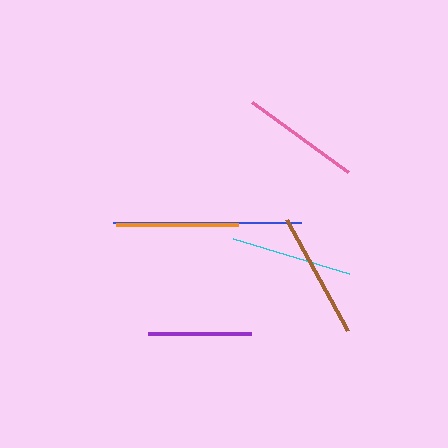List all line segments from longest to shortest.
From longest to shortest: blue, brown, orange, cyan, pink, purple.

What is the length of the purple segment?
The purple segment is approximately 102 pixels long.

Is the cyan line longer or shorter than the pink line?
The cyan line is longer than the pink line.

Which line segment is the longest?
The blue line is the longest at approximately 188 pixels.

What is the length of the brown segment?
The brown segment is approximately 127 pixels long.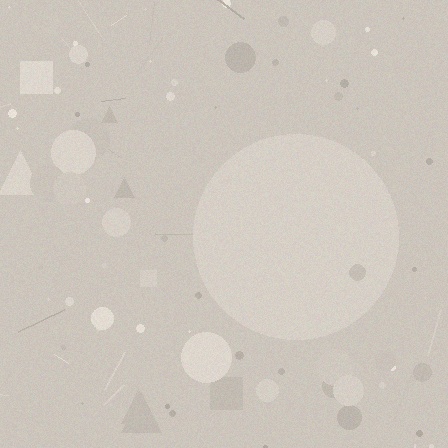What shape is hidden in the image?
A circle is hidden in the image.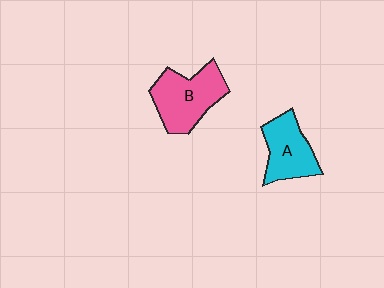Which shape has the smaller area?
Shape A (cyan).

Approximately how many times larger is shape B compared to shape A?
Approximately 1.3 times.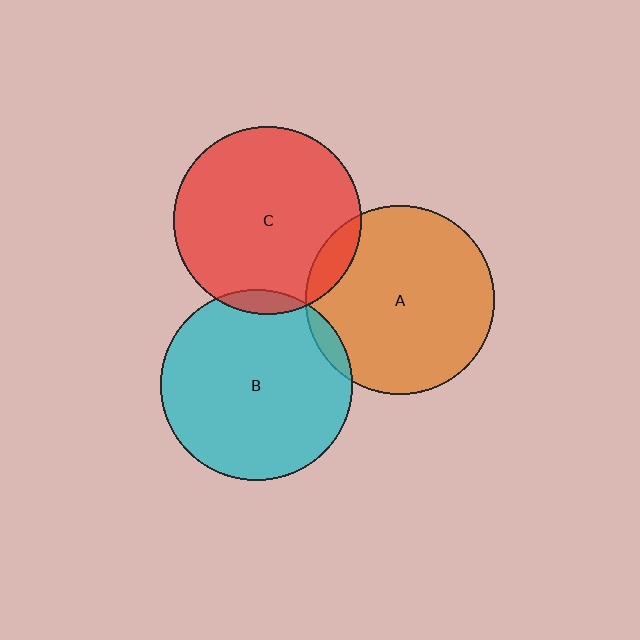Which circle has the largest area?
Circle B (cyan).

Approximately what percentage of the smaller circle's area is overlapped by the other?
Approximately 10%.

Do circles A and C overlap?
Yes.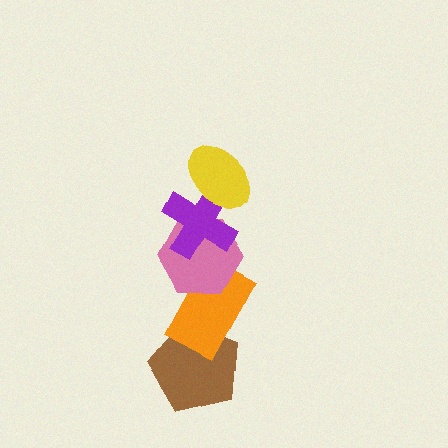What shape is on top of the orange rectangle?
The pink hexagon is on top of the orange rectangle.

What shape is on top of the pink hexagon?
The purple cross is on top of the pink hexagon.